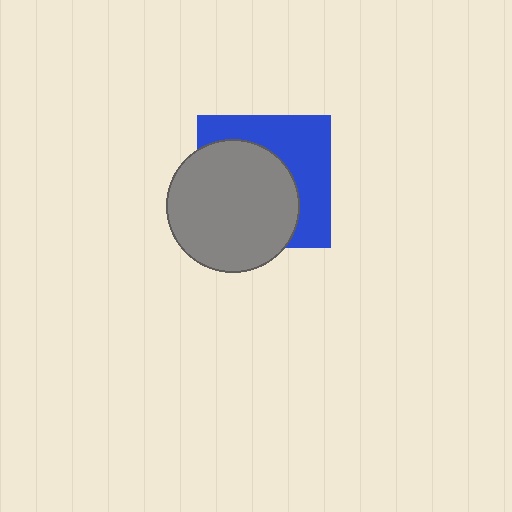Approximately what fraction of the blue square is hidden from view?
Roughly 56% of the blue square is hidden behind the gray circle.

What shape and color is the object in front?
The object in front is a gray circle.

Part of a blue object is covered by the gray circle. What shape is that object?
It is a square.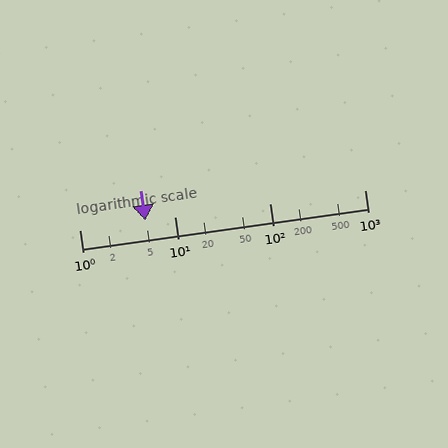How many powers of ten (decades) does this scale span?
The scale spans 3 decades, from 1 to 1000.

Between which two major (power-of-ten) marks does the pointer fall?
The pointer is between 1 and 10.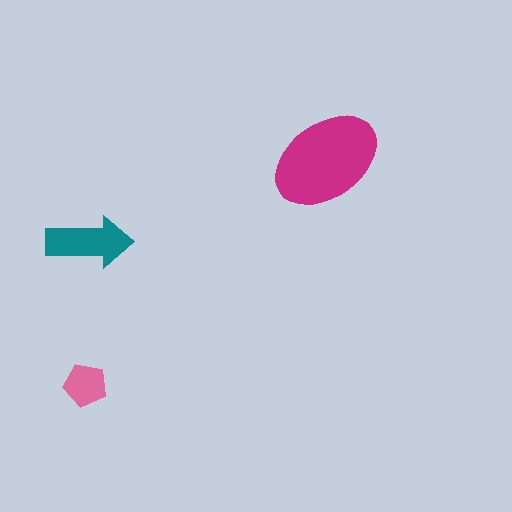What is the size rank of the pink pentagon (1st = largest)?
3rd.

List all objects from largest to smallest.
The magenta ellipse, the teal arrow, the pink pentagon.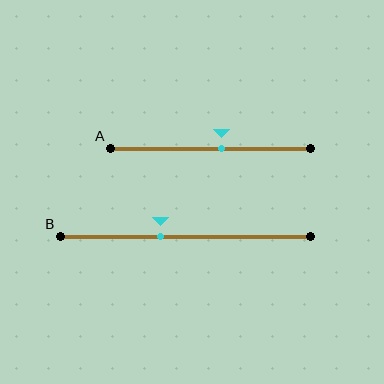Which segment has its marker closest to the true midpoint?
Segment A has its marker closest to the true midpoint.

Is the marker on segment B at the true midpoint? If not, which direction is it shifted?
No, the marker on segment B is shifted to the left by about 10% of the segment length.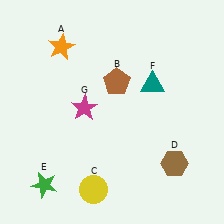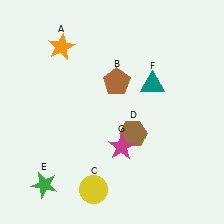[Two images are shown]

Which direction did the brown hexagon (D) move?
The brown hexagon (D) moved left.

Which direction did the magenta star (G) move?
The magenta star (G) moved down.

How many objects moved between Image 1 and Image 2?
2 objects moved between the two images.